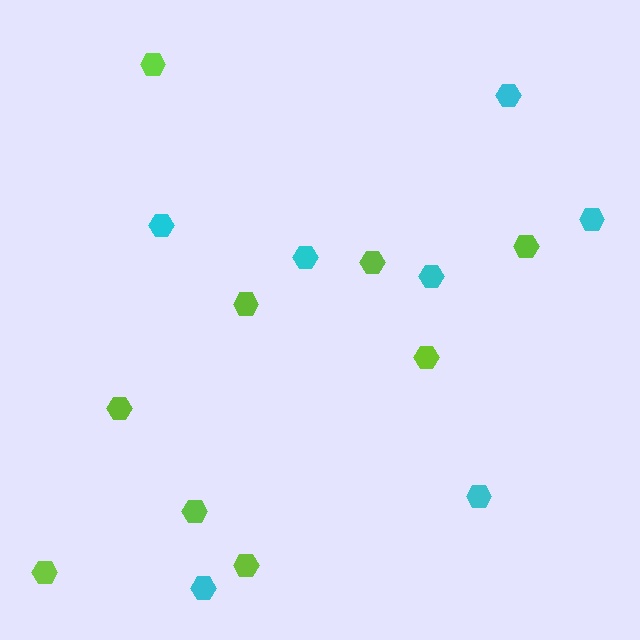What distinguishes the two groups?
There are 2 groups: one group of lime hexagons (9) and one group of cyan hexagons (7).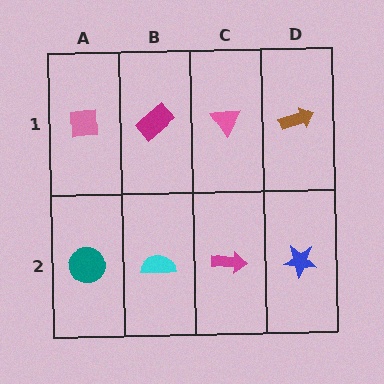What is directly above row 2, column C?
A pink triangle.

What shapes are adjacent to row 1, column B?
A cyan semicircle (row 2, column B), a pink square (row 1, column A), a pink triangle (row 1, column C).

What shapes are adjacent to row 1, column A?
A teal circle (row 2, column A), a magenta rectangle (row 1, column B).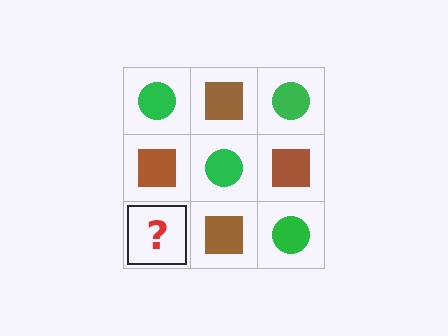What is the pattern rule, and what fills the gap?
The rule is that it alternates green circle and brown square in a checkerboard pattern. The gap should be filled with a green circle.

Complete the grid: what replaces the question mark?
The question mark should be replaced with a green circle.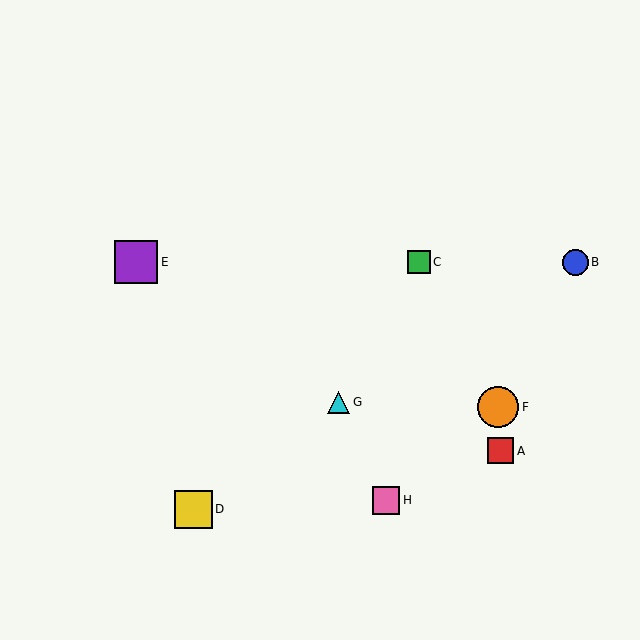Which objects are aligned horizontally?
Objects B, C, E are aligned horizontally.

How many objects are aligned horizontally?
3 objects (B, C, E) are aligned horizontally.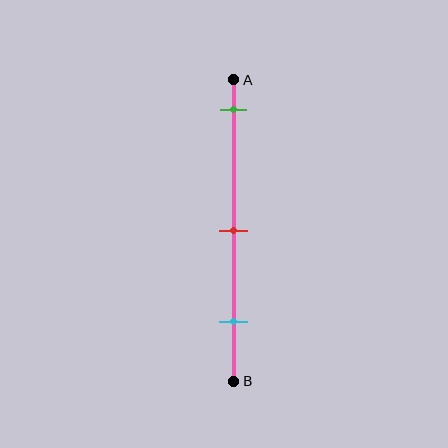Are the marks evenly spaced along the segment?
Yes, the marks are approximately evenly spaced.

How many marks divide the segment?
There are 3 marks dividing the segment.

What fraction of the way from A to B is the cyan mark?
The cyan mark is approximately 80% (0.8) of the way from A to B.